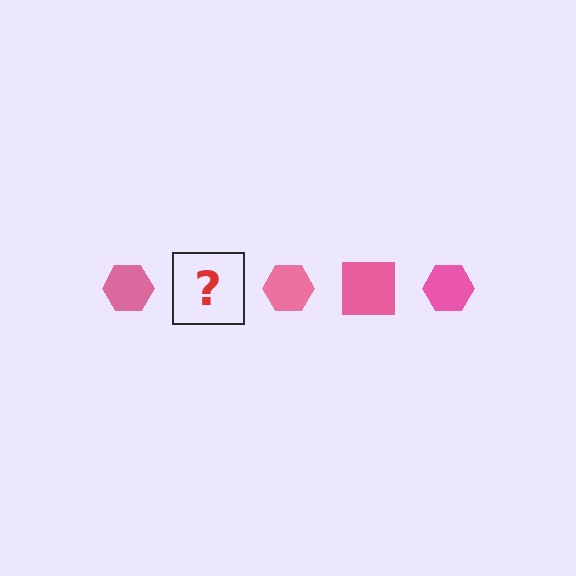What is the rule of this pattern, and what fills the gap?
The rule is that the pattern cycles through hexagon, square shapes in pink. The gap should be filled with a pink square.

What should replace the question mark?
The question mark should be replaced with a pink square.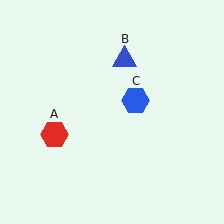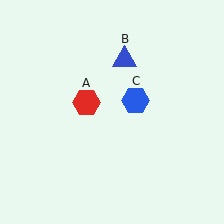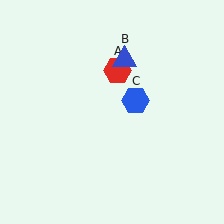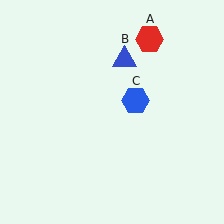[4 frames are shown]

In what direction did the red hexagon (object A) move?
The red hexagon (object A) moved up and to the right.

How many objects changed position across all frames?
1 object changed position: red hexagon (object A).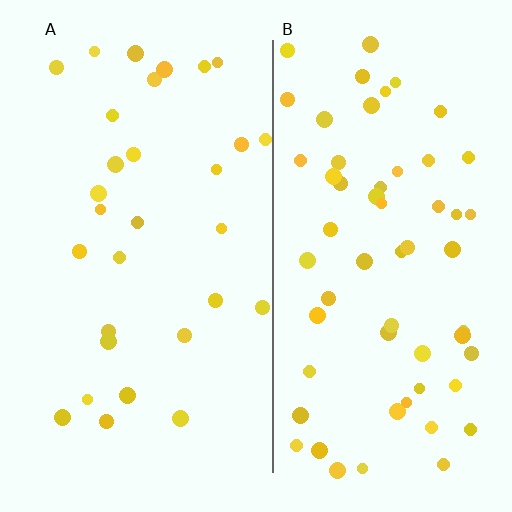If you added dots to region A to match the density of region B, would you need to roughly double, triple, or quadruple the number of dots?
Approximately double.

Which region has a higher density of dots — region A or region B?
B (the right).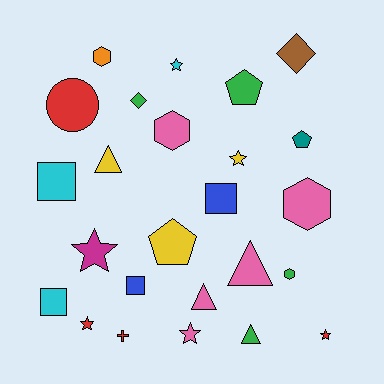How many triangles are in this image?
There are 4 triangles.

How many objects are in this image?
There are 25 objects.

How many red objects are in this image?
There are 4 red objects.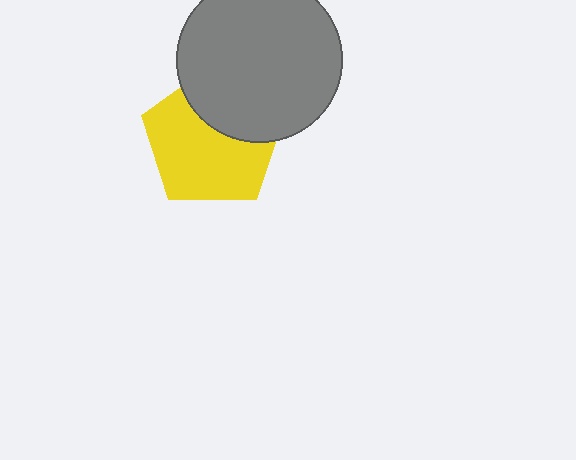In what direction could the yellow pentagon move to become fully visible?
The yellow pentagon could move down. That would shift it out from behind the gray circle entirely.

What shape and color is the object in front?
The object in front is a gray circle.